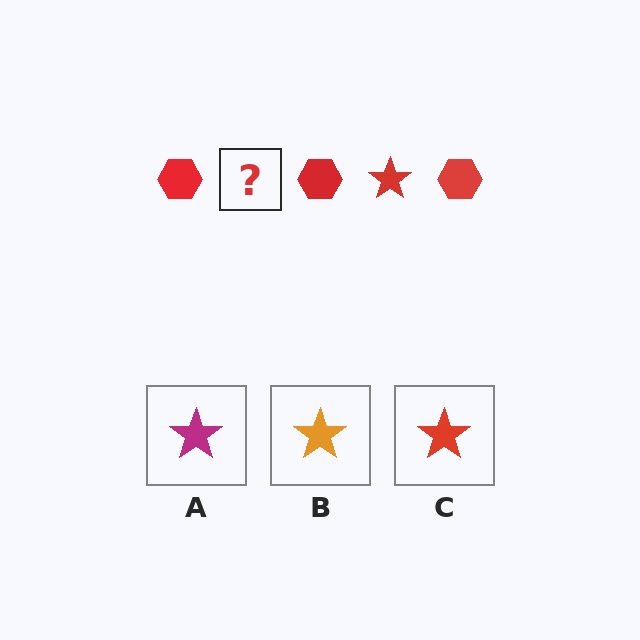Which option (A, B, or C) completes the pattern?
C.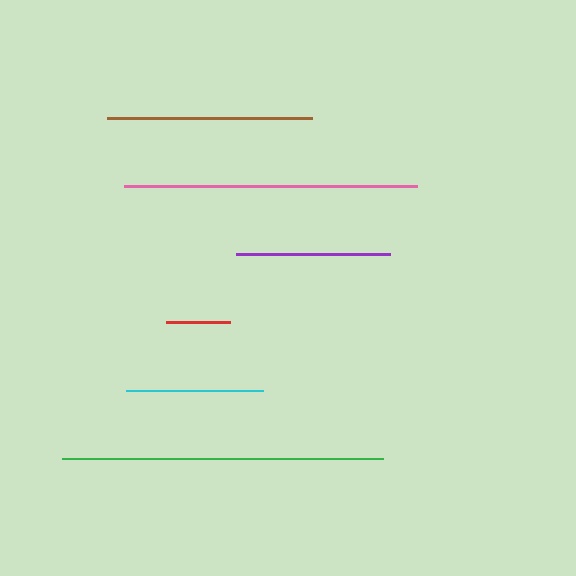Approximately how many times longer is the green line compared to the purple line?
The green line is approximately 2.1 times the length of the purple line.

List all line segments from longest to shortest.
From longest to shortest: green, pink, brown, purple, cyan, red.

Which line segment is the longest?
The green line is the longest at approximately 321 pixels.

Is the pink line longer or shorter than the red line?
The pink line is longer than the red line.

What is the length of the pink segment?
The pink segment is approximately 293 pixels long.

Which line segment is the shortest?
The red line is the shortest at approximately 63 pixels.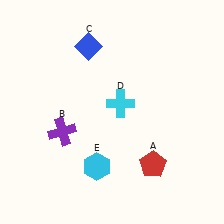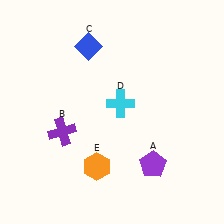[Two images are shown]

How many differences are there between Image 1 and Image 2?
There are 2 differences between the two images.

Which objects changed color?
A changed from red to purple. E changed from cyan to orange.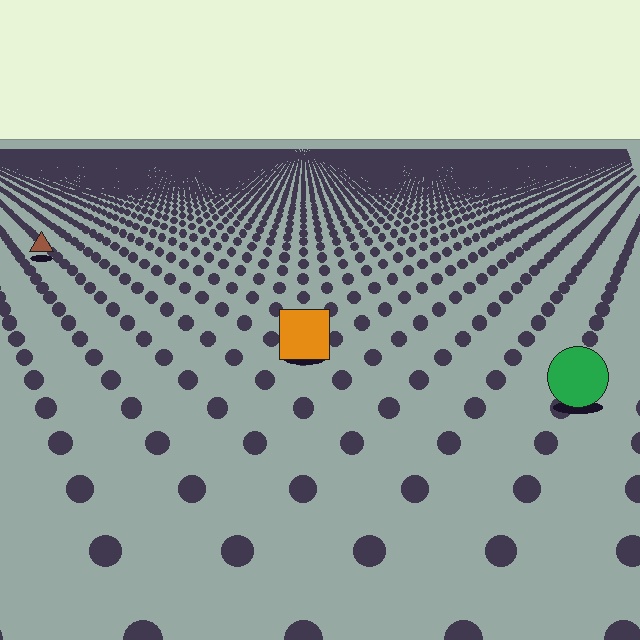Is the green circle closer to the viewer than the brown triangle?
Yes. The green circle is closer — you can tell from the texture gradient: the ground texture is coarser near it.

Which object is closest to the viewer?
The green circle is closest. The texture marks near it are larger and more spread out.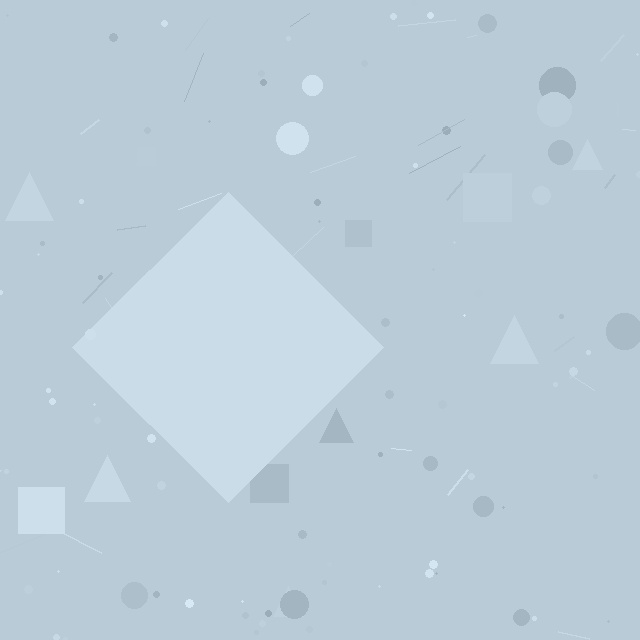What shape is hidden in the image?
A diamond is hidden in the image.